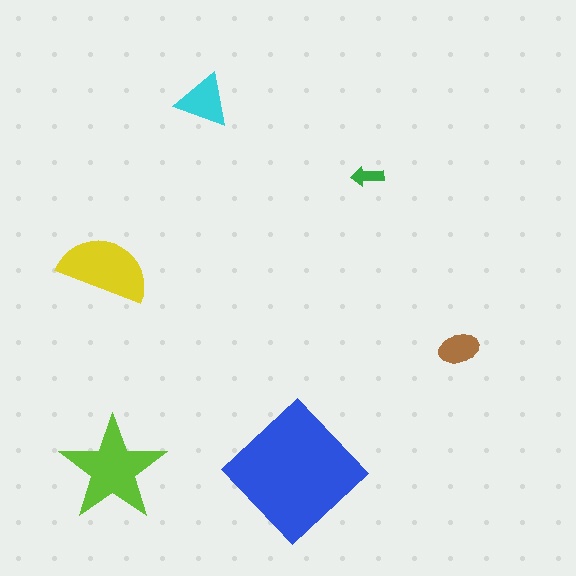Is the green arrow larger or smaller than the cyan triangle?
Smaller.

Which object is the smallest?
The green arrow.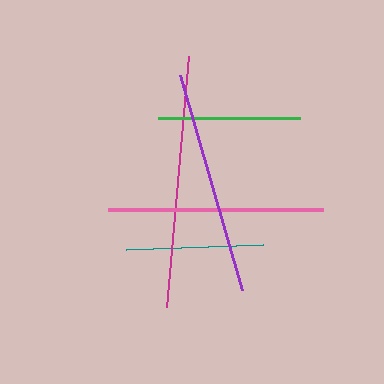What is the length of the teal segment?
The teal segment is approximately 136 pixels long.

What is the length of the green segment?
The green segment is approximately 142 pixels long.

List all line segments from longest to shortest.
From longest to shortest: magenta, purple, pink, green, teal.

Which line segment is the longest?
The magenta line is the longest at approximately 252 pixels.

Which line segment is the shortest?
The teal line is the shortest at approximately 136 pixels.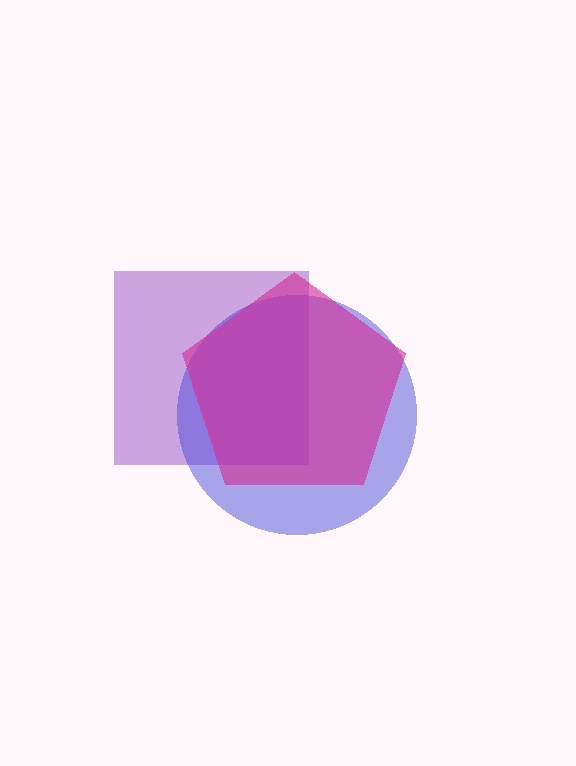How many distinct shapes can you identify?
There are 3 distinct shapes: a purple square, a blue circle, a magenta pentagon.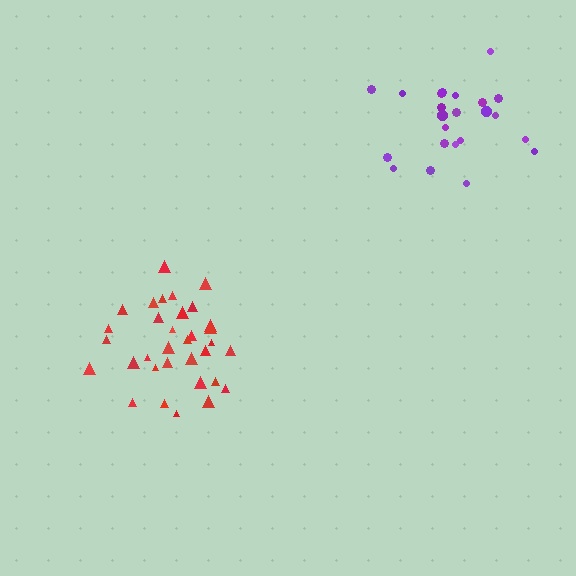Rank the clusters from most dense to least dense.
red, purple.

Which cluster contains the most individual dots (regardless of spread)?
Red (33).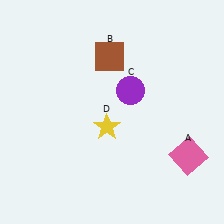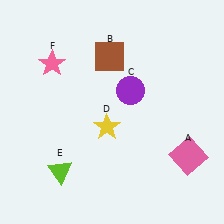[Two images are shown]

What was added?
A lime triangle (E), a pink star (F) were added in Image 2.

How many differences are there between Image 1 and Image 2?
There are 2 differences between the two images.